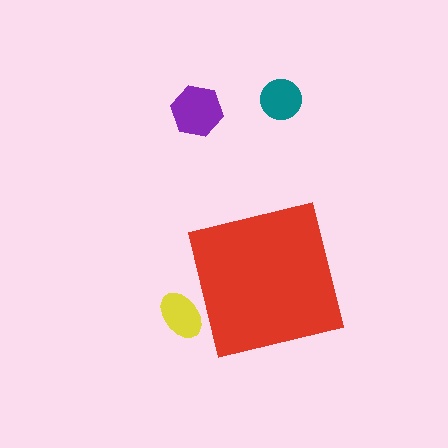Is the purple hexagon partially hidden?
No, the purple hexagon is fully visible.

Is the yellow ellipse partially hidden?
Yes, the yellow ellipse is partially hidden behind the red square.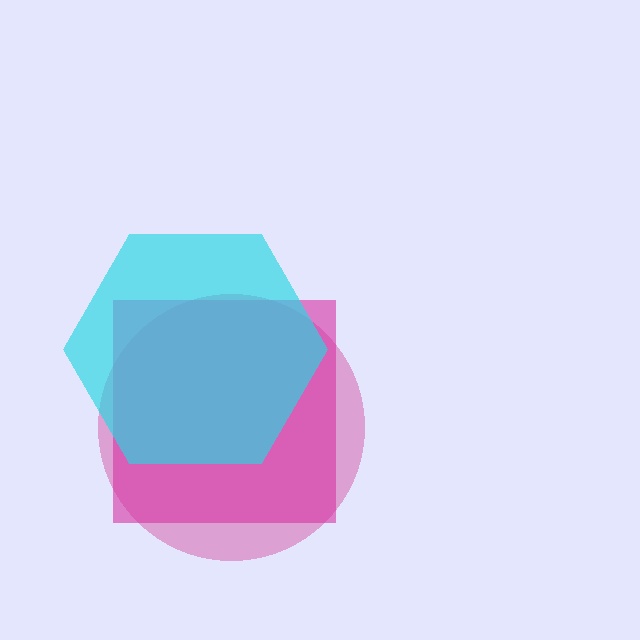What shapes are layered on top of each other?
The layered shapes are: a pink circle, a magenta square, a cyan hexagon.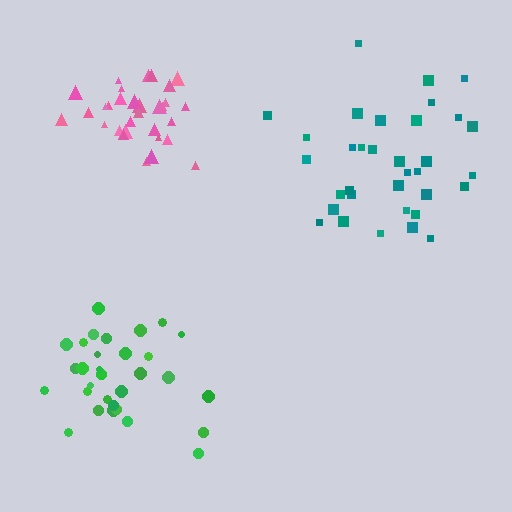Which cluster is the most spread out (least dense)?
Teal.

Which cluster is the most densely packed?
Pink.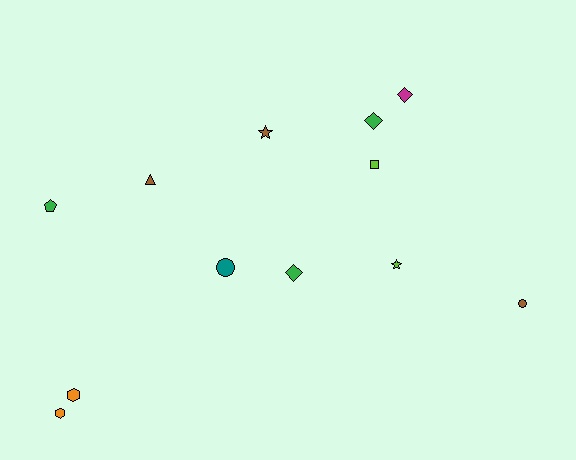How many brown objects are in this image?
There are 3 brown objects.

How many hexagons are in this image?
There are 2 hexagons.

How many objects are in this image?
There are 12 objects.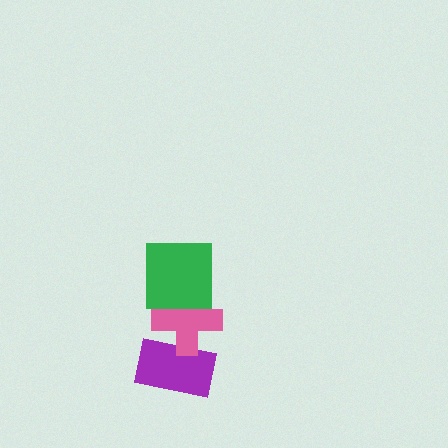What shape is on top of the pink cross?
The green square is on top of the pink cross.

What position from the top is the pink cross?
The pink cross is 2nd from the top.